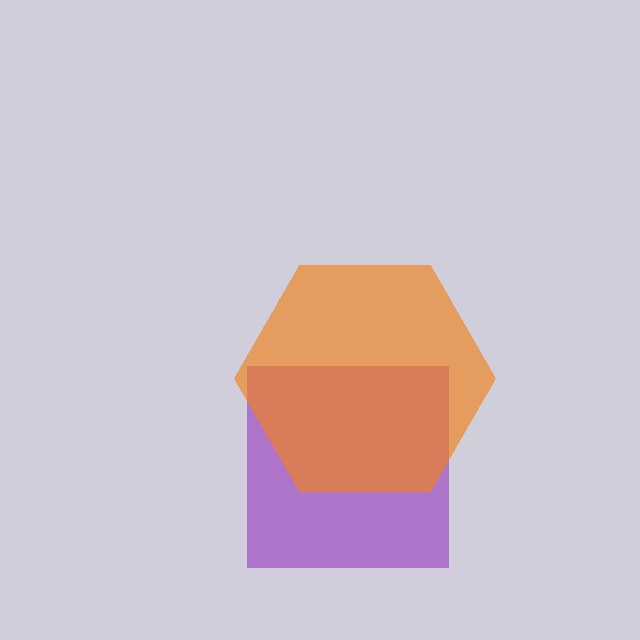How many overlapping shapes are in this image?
There are 2 overlapping shapes in the image.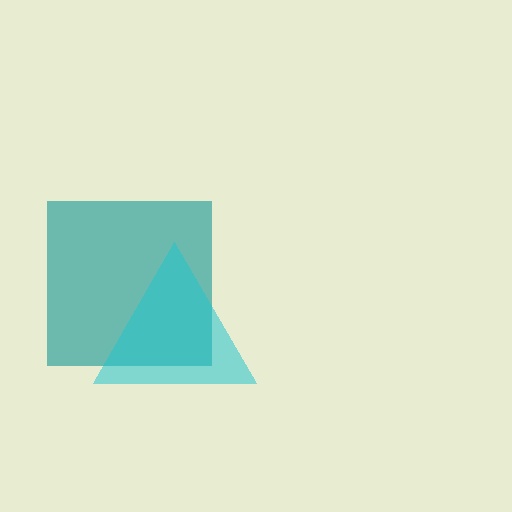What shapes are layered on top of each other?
The layered shapes are: a teal square, a cyan triangle.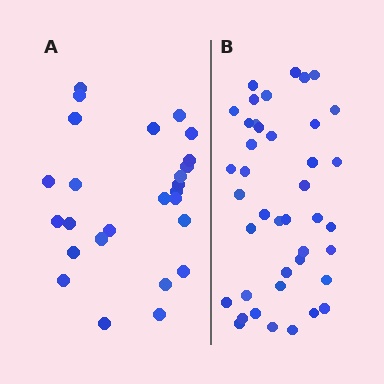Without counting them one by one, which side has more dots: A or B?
Region B (the right region) has more dots.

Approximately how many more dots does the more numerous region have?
Region B has approximately 15 more dots than region A.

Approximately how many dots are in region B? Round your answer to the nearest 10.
About 40 dots. (The exact count is 41, which rounds to 40.)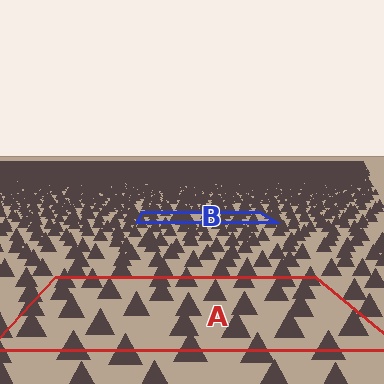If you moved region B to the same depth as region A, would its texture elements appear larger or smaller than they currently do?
They would appear larger. At a closer depth, the same texture elements are projected at a bigger on-screen size.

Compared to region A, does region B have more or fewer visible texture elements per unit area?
Region B has more texture elements per unit area — they are packed more densely because it is farther away.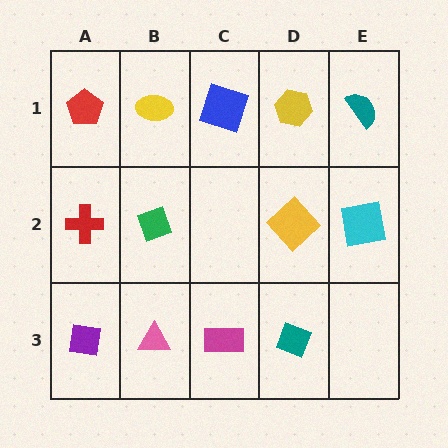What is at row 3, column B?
A pink triangle.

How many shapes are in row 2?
4 shapes.